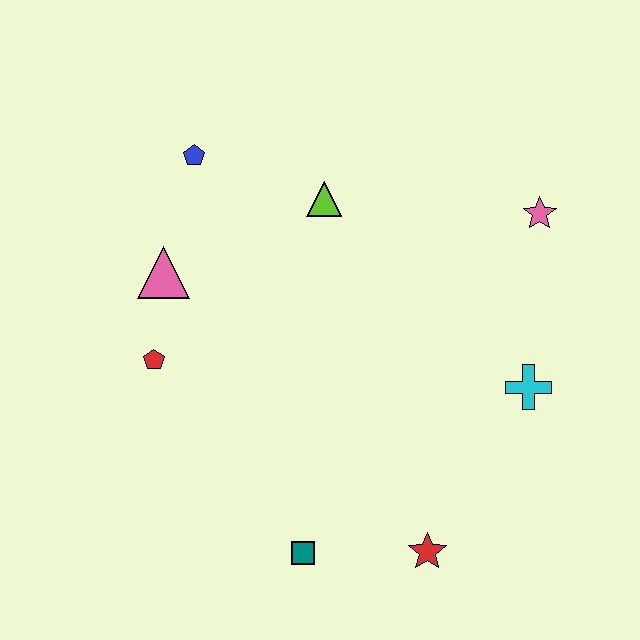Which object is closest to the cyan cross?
The pink star is closest to the cyan cross.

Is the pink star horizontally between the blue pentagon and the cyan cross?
No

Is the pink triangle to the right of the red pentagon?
Yes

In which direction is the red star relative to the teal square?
The red star is to the right of the teal square.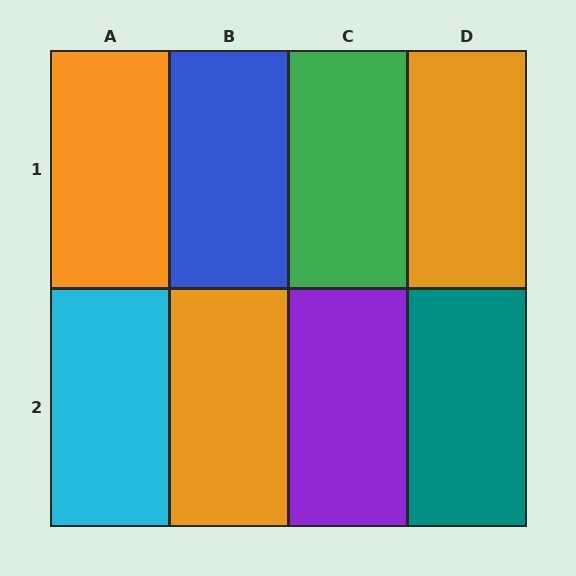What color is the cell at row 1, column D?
Orange.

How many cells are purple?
1 cell is purple.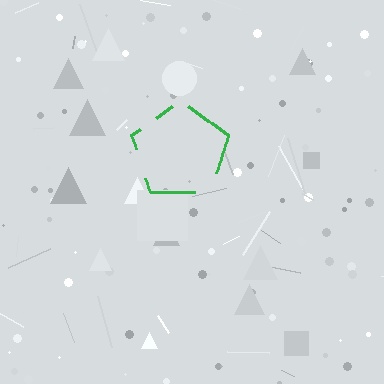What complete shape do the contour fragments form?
The contour fragments form a pentagon.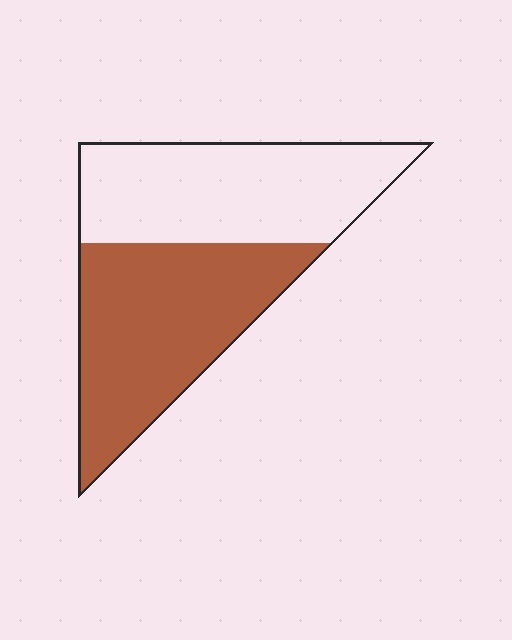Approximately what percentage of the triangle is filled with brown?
Approximately 50%.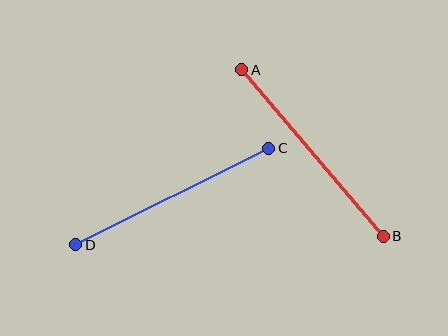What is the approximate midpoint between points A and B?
The midpoint is at approximately (312, 153) pixels.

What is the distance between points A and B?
The distance is approximately 218 pixels.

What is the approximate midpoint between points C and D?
The midpoint is at approximately (172, 196) pixels.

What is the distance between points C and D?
The distance is approximately 216 pixels.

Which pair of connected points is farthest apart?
Points A and B are farthest apart.